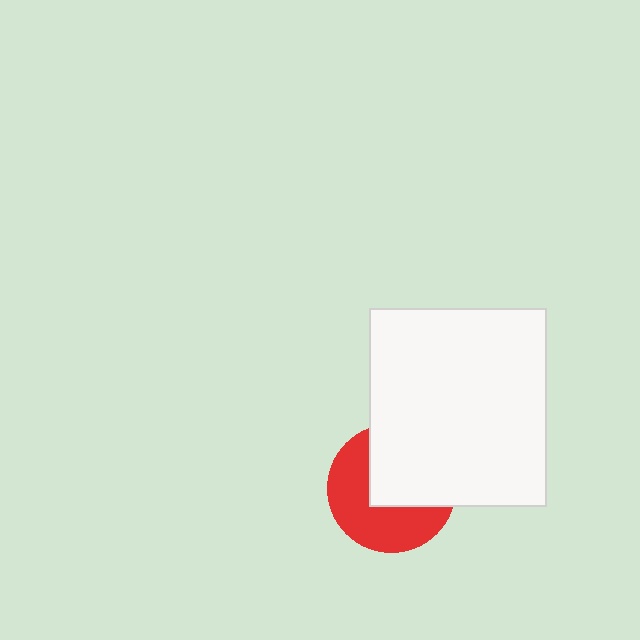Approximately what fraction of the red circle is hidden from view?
Roughly 48% of the red circle is hidden behind the white rectangle.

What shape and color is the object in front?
The object in front is a white rectangle.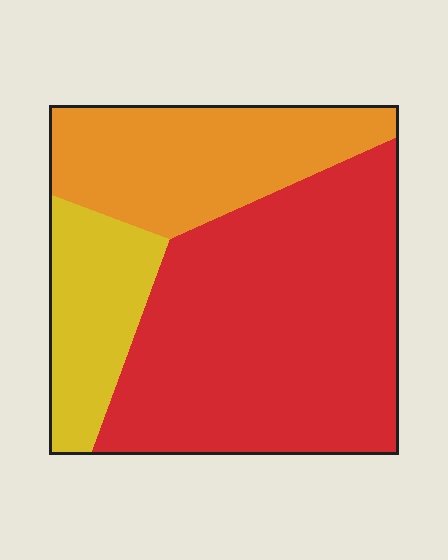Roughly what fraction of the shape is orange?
Orange covers 27% of the shape.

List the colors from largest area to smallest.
From largest to smallest: red, orange, yellow.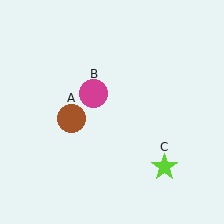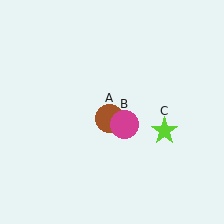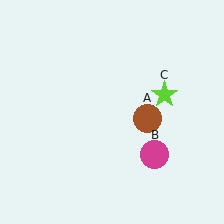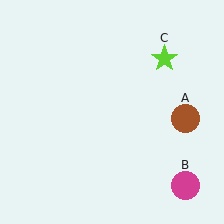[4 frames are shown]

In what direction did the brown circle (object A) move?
The brown circle (object A) moved right.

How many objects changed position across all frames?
3 objects changed position: brown circle (object A), magenta circle (object B), lime star (object C).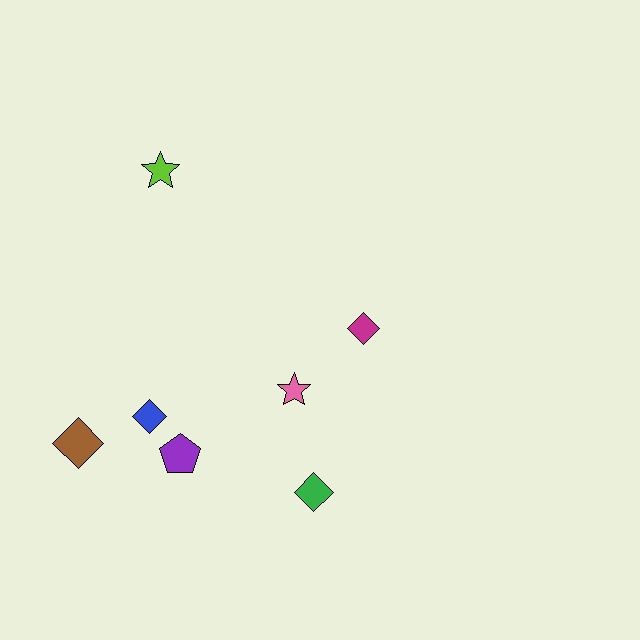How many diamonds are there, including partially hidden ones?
There are 4 diamonds.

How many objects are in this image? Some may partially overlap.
There are 7 objects.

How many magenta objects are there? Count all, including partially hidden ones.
There is 1 magenta object.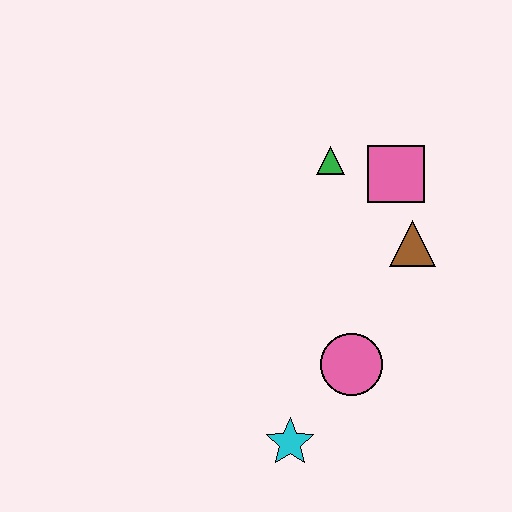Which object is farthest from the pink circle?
The green triangle is farthest from the pink circle.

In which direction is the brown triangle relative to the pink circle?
The brown triangle is above the pink circle.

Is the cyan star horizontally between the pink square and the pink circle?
No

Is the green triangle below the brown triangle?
No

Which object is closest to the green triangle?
The pink square is closest to the green triangle.